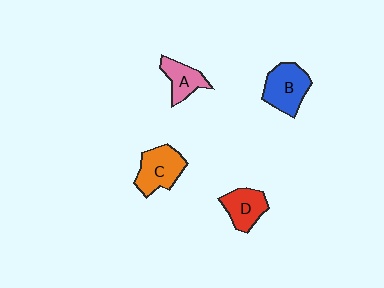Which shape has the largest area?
Shape B (blue).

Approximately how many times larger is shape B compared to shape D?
Approximately 1.3 times.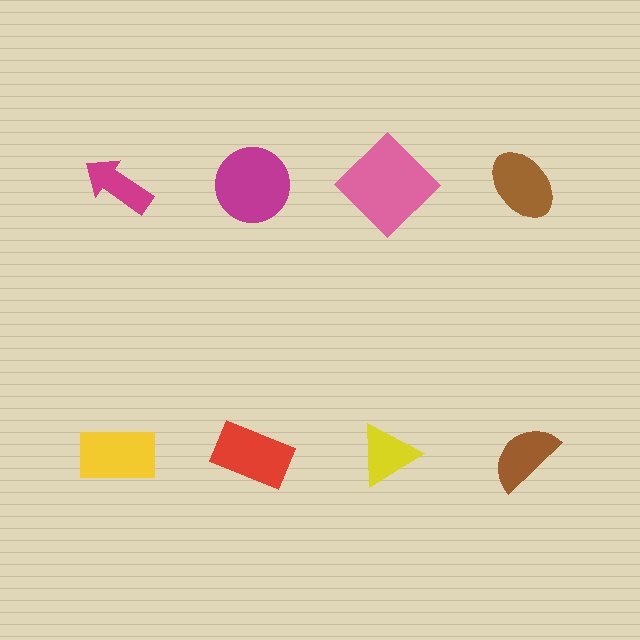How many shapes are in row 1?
4 shapes.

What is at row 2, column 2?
A red rectangle.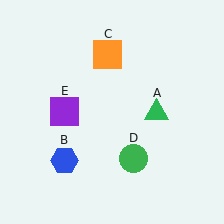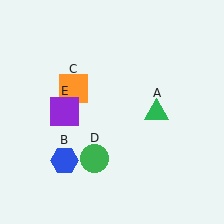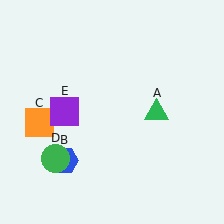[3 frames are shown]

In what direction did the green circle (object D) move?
The green circle (object D) moved left.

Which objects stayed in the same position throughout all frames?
Green triangle (object A) and blue hexagon (object B) and purple square (object E) remained stationary.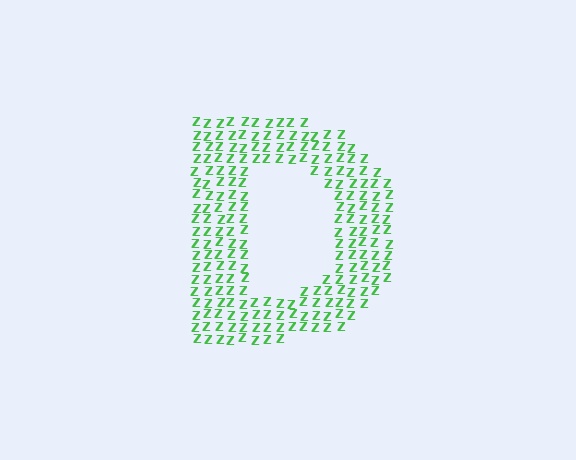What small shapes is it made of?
It is made of small letter Z's.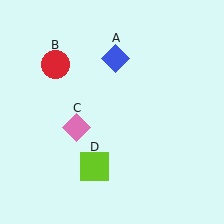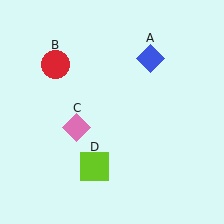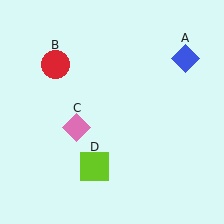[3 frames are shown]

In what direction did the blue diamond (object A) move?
The blue diamond (object A) moved right.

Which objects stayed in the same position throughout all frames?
Red circle (object B) and pink diamond (object C) and lime square (object D) remained stationary.